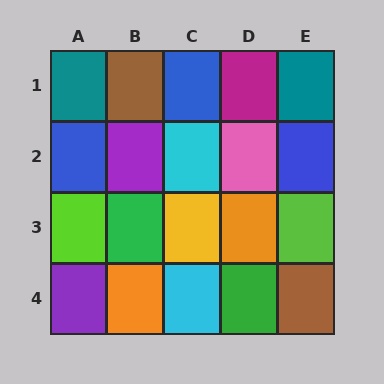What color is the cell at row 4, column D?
Green.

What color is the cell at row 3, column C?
Yellow.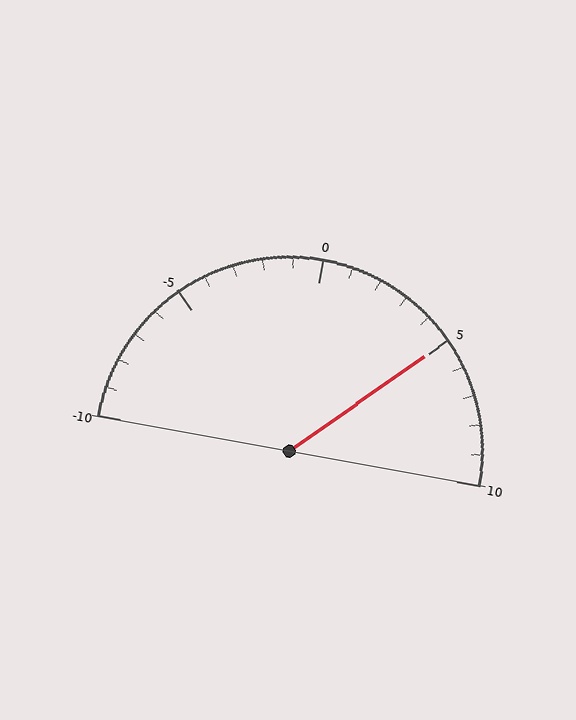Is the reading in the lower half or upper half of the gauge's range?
The reading is in the upper half of the range (-10 to 10).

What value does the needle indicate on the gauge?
The needle indicates approximately 5.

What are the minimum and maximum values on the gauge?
The gauge ranges from -10 to 10.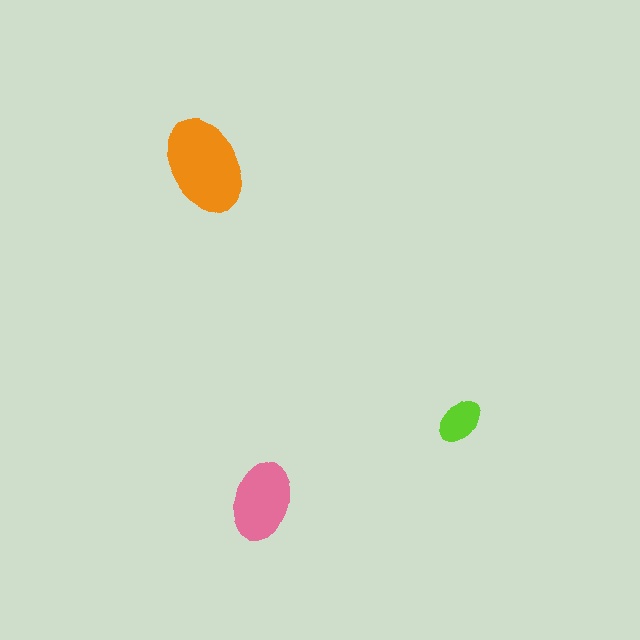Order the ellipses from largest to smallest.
the orange one, the pink one, the lime one.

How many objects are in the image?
There are 3 objects in the image.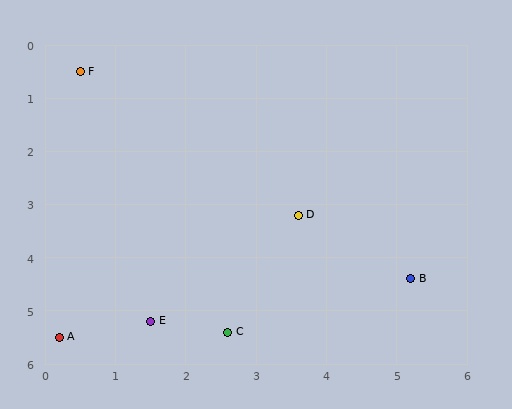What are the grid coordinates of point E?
Point E is at approximately (1.5, 5.2).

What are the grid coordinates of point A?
Point A is at approximately (0.2, 5.5).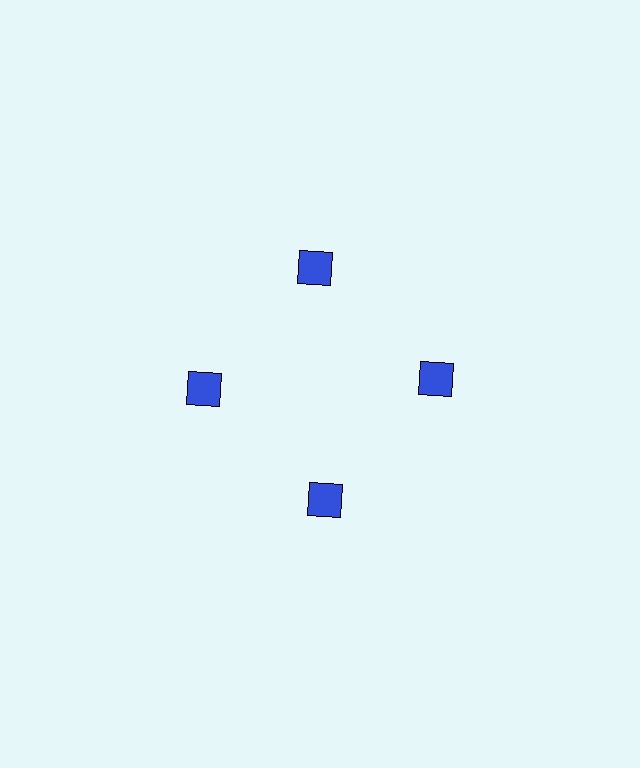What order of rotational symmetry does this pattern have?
This pattern has 4-fold rotational symmetry.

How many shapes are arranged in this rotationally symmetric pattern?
There are 4 shapes, arranged in 4 groups of 1.